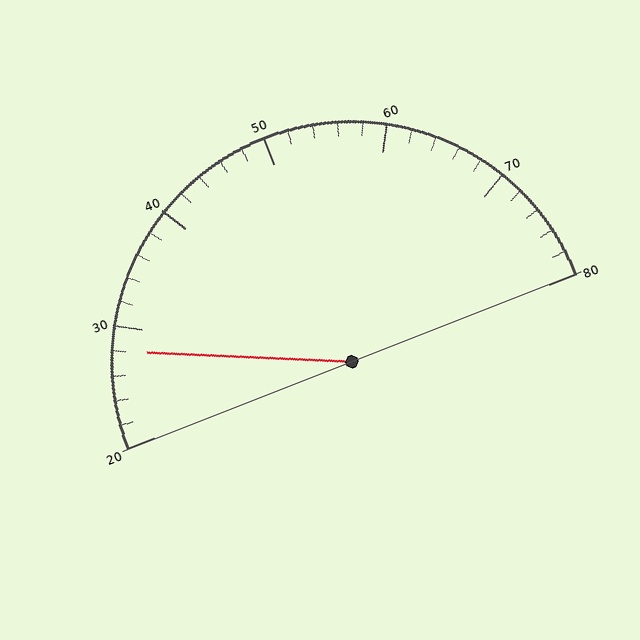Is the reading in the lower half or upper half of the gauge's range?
The reading is in the lower half of the range (20 to 80).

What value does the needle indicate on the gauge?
The needle indicates approximately 28.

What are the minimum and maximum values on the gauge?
The gauge ranges from 20 to 80.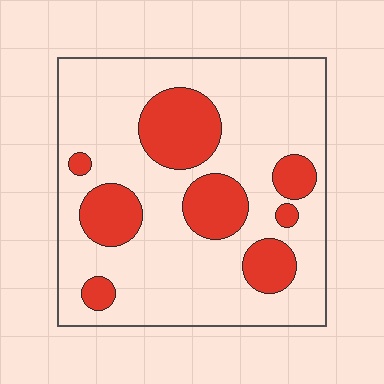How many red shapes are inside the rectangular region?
8.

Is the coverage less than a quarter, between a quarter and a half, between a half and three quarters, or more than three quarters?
Less than a quarter.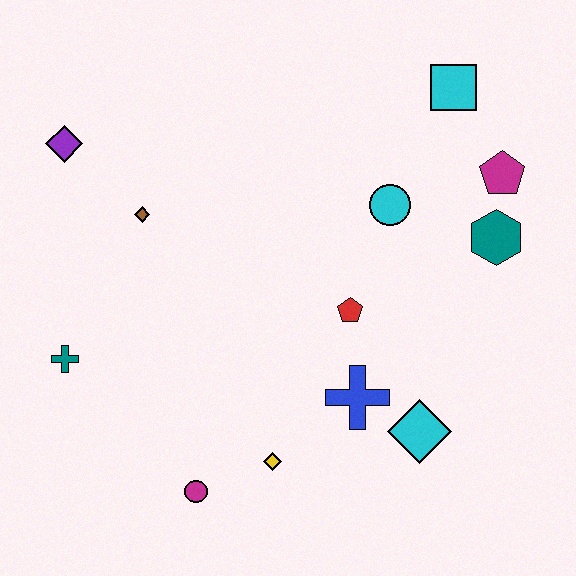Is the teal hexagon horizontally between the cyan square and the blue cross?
No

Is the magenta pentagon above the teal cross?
Yes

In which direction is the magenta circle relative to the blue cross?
The magenta circle is to the left of the blue cross.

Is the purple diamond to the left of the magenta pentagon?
Yes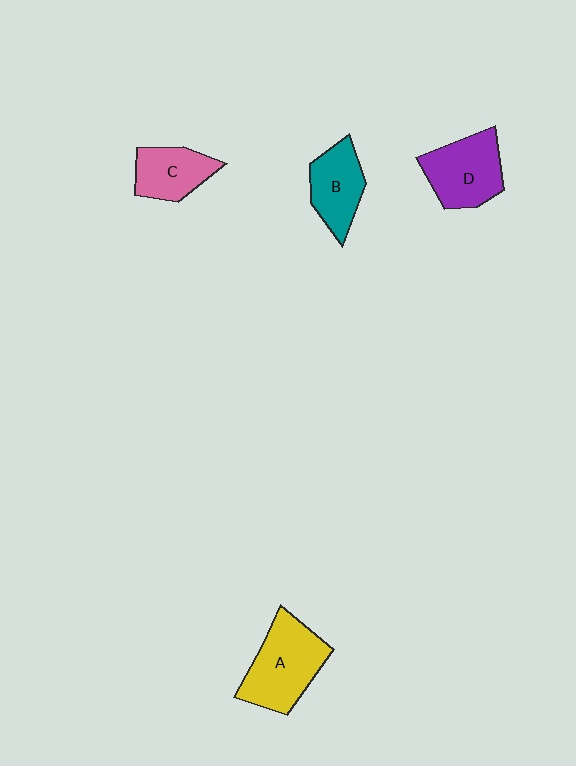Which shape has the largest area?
Shape A (yellow).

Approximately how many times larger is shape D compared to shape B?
Approximately 1.2 times.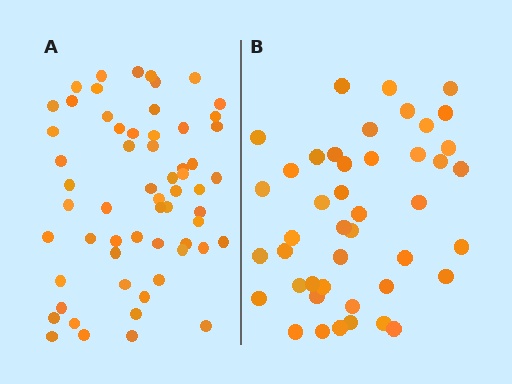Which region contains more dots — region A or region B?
Region A (the left region) has more dots.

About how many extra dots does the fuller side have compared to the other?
Region A has approximately 15 more dots than region B.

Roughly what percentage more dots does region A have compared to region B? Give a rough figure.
About 35% more.